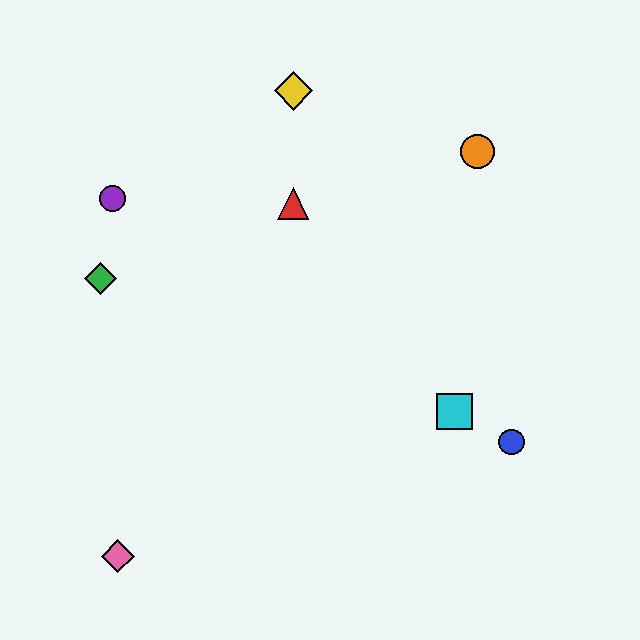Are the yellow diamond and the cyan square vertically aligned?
No, the yellow diamond is at x≈293 and the cyan square is at x≈454.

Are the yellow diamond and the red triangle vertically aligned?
Yes, both are at x≈293.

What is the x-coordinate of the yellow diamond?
The yellow diamond is at x≈293.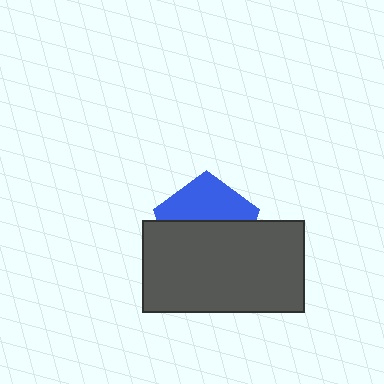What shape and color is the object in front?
The object in front is a dark gray rectangle.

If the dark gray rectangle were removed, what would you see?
You would see the complete blue pentagon.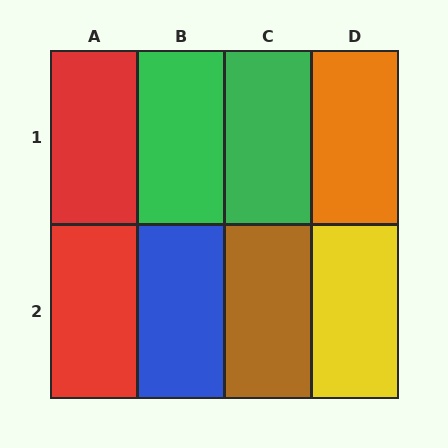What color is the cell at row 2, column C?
Brown.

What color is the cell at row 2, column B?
Blue.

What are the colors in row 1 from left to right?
Red, green, green, orange.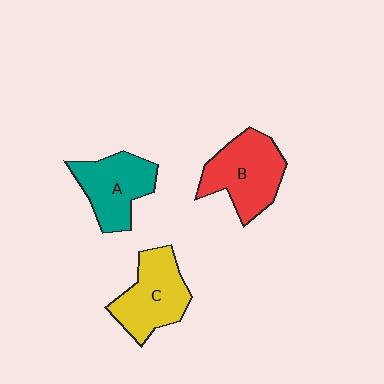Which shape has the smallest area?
Shape A (teal).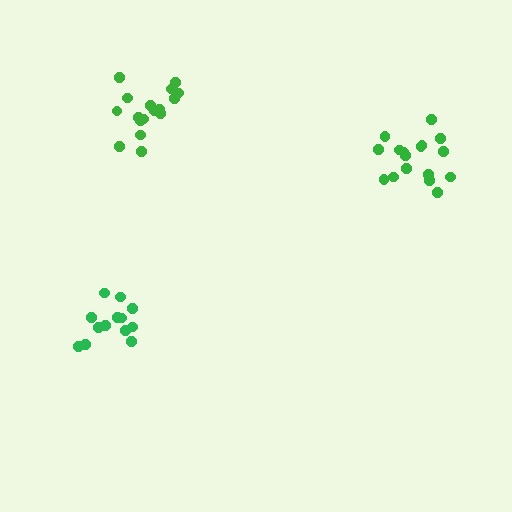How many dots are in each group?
Group 1: 17 dots, Group 2: 13 dots, Group 3: 17 dots (47 total).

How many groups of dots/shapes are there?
There are 3 groups.